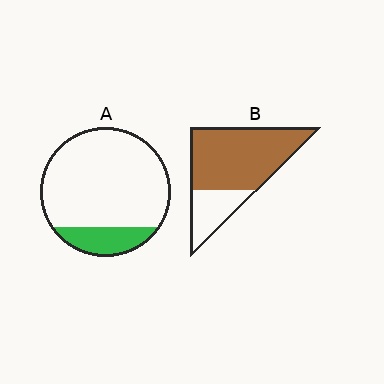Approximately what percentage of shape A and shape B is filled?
A is approximately 15% and B is approximately 75%.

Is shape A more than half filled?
No.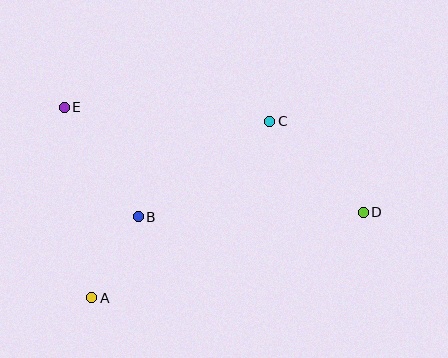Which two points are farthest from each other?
Points D and E are farthest from each other.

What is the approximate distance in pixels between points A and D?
The distance between A and D is approximately 285 pixels.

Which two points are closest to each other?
Points A and B are closest to each other.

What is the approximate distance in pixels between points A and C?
The distance between A and C is approximately 251 pixels.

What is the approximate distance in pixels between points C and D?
The distance between C and D is approximately 131 pixels.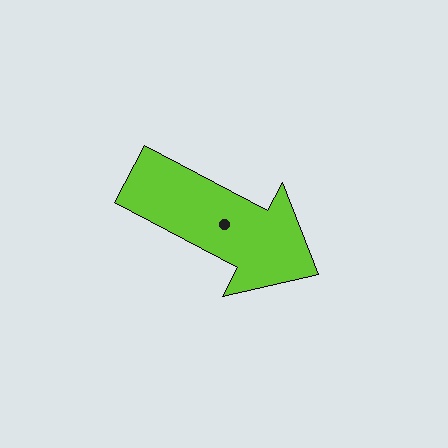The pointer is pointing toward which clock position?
Roughly 4 o'clock.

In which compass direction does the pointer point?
Southeast.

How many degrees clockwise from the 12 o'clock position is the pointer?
Approximately 118 degrees.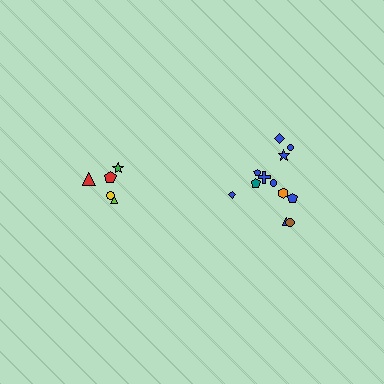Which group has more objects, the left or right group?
The right group.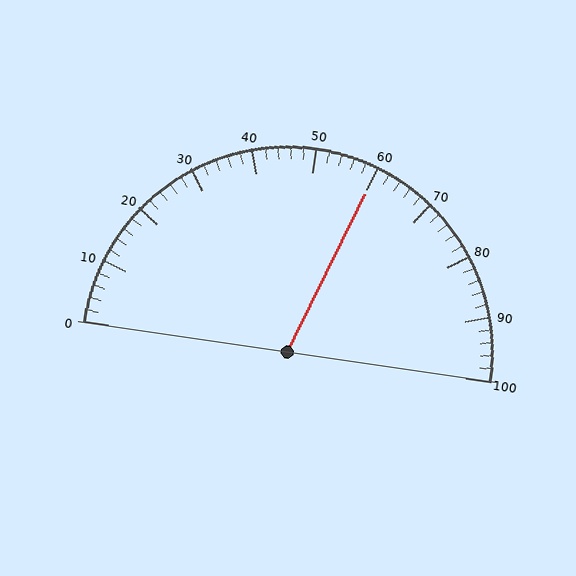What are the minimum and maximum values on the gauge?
The gauge ranges from 0 to 100.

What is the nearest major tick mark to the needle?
The nearest major tick mark is 60.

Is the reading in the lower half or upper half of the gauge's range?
The reading is in the upper half of the range (0 to 100).